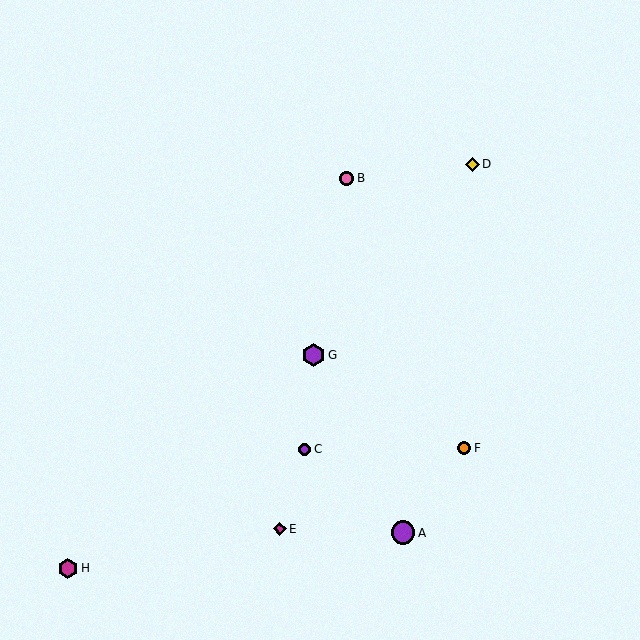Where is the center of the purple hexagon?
The center of the purple hexagon is at (313, 355).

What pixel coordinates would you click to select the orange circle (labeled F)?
Click at (464, 448) to select the orange circle F.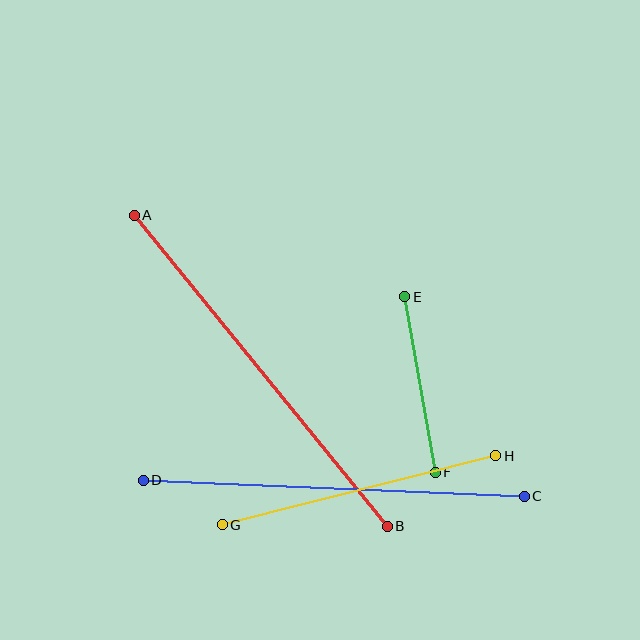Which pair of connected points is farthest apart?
Points A and B are farthest apart.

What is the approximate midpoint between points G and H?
The midpoint is at approximately (359, 490) pixels.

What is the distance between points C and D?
The distance is approximately 381 pixels.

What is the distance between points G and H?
The distance is approximately 282 pixels.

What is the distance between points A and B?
The distance is approximately 401 pixels.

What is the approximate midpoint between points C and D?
The midpoint is at approximately (334, 488) pixels.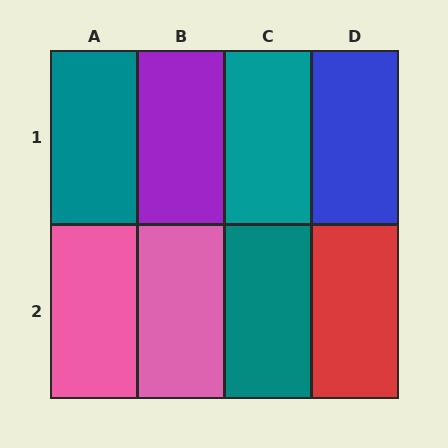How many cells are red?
1 cell is red.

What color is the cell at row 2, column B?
Pink.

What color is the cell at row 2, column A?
Pink.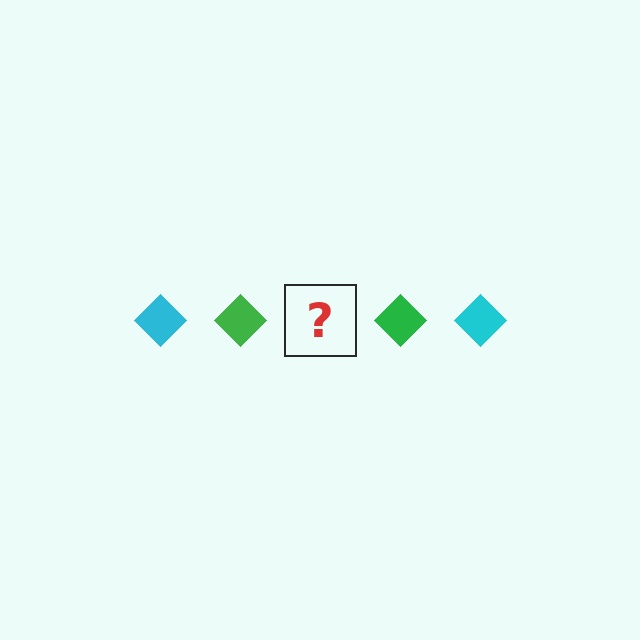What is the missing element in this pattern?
The missing element is a cyan diamond.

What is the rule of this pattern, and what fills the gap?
The rule is that the pattern cycles through cyan, green diamonds. The gap should be filled with a cyan diamond.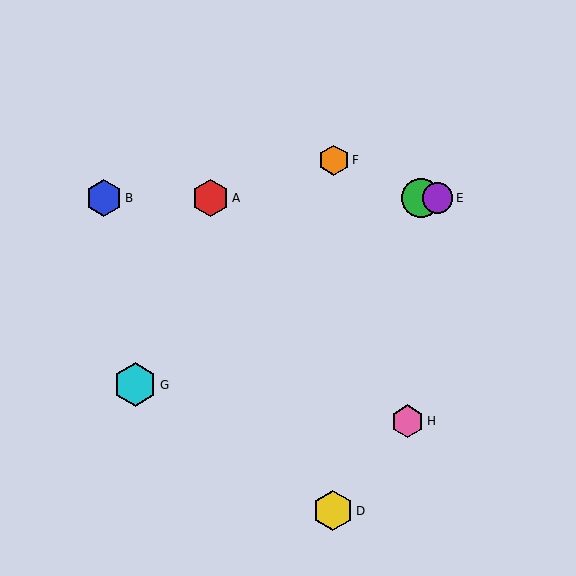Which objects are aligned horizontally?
Objects A, B, C, E are aligned horizontally.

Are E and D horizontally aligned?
No, E is at y≈198 and D is at y≈511.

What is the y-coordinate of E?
Object E is at y≈198.